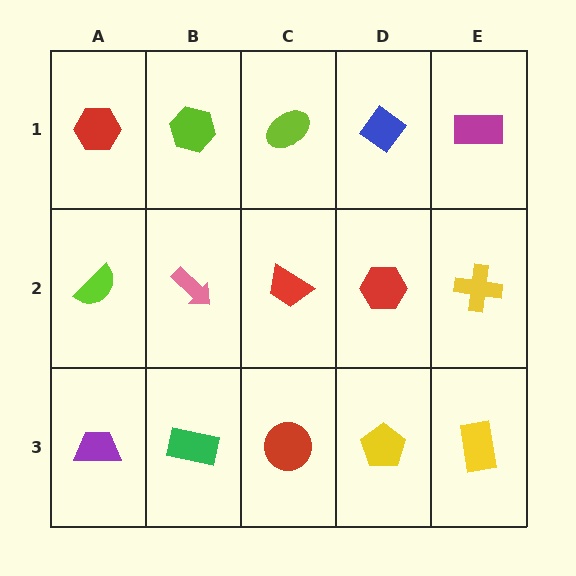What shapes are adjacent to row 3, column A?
A lime semicircle (row 2, column A), a green rectangle (row 3, column B).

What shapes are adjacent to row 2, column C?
A lime ellipse (row 1, column C), a red circle (row 3, column C), a pink arrow (row 2, column B), a red hexagon (row 2, column D).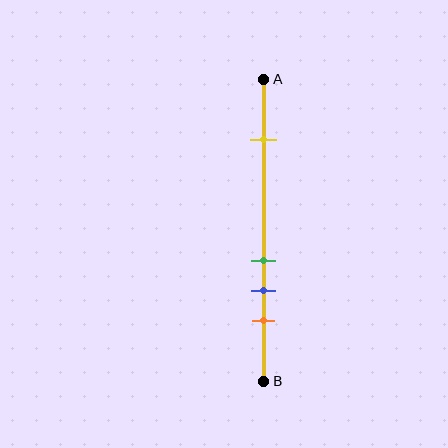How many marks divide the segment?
There are 4 marks dividing the segment.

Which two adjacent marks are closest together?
The green and blue marks are the closest adjacent pair.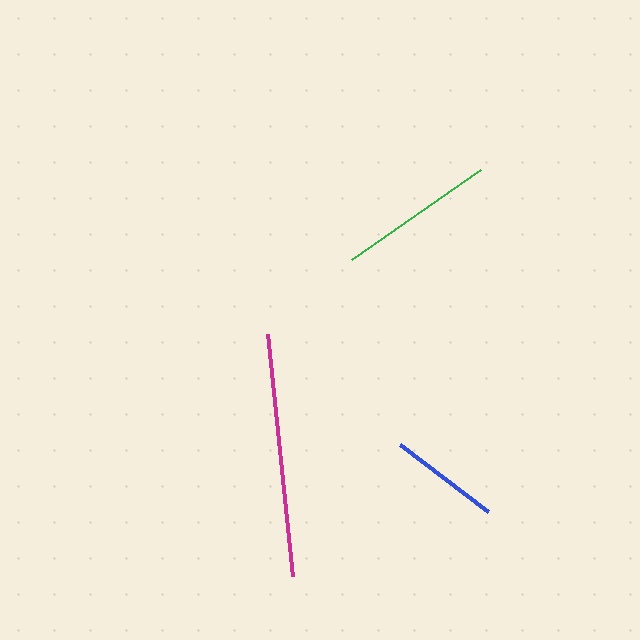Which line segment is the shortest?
The blue line is the shortest at approximately 111 pixels.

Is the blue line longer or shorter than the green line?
The green line is longer than the blue line.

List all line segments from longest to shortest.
From longest to shortest: magenta, green, blue.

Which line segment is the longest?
The magenta line is the longest at approximately 243 pixels.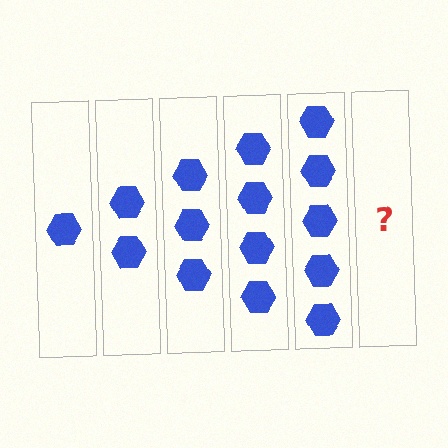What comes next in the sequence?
The next element should be 6 hexagons.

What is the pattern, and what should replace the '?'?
The pattern is that each step adds one more hexagon. The '?' should be 6 hexagons.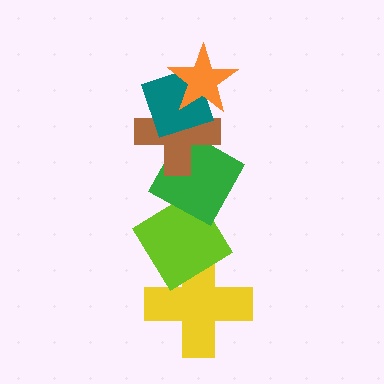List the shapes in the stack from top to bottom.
From top to bottom: the orange star, the teal diamond, the brown cross, the green diamond, the lime diamond, the yellow cross.